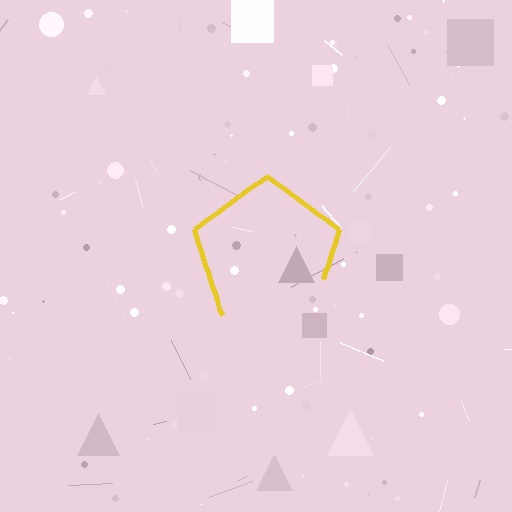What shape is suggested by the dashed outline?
The dashed outline suggests a pentagon.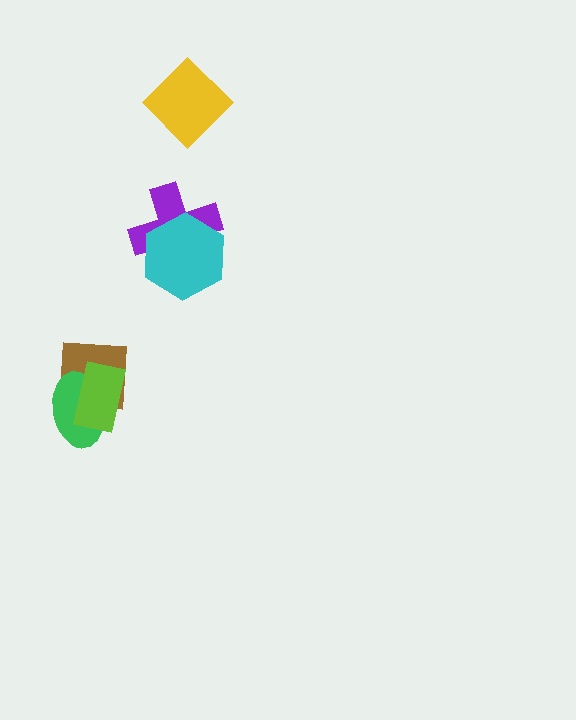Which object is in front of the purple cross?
The cyan hexagon is in front of the purple cross.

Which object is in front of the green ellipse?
The lime rectangle is in front of the green ellipse.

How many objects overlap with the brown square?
2 objects overlap with the brown square.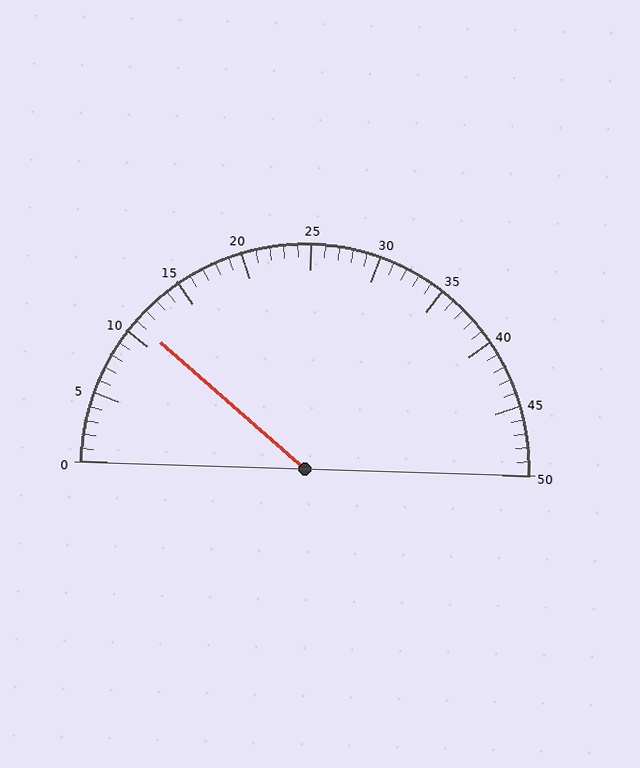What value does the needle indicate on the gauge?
The needle indicates approximately 11.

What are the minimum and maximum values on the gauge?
The gauge ranges from 0 to 50.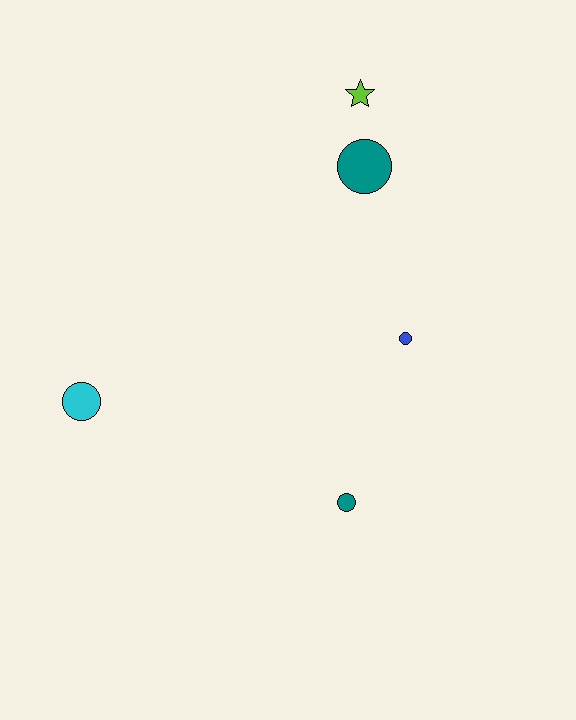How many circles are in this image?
There are 4 circles.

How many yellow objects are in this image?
There are no yellow objects.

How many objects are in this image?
There are 5 objects.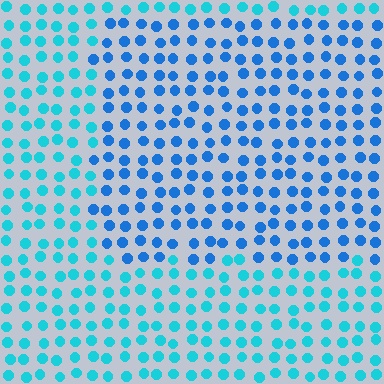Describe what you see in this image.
The image is filled with small cyan elements in a uniform arrangement. A rectangle-shaped region is visible where the elements are tinted to a slightly different hue, forming a subtle color boundary.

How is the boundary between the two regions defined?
The boundary is defined purely by a slight shift in hue (about 29 degrees). Spacing, size, and orientation are identical on both sides.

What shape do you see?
I see a rectangle.